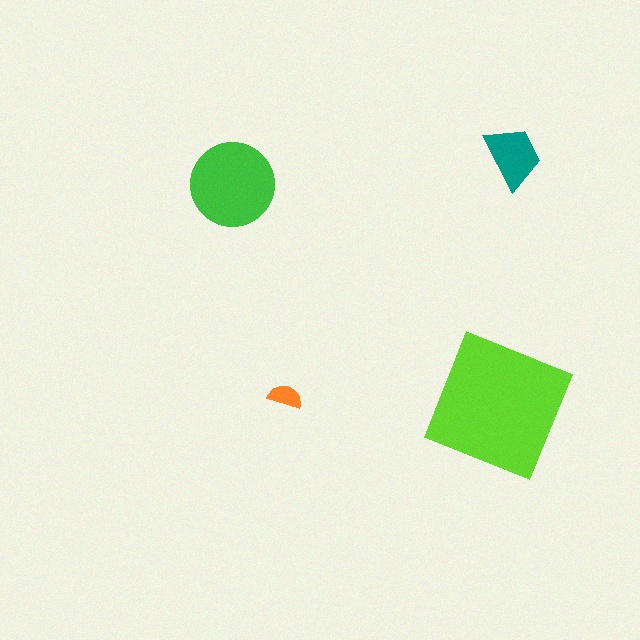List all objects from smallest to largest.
The orange semicircle, the teal trapezoid, the green circle, the lime square.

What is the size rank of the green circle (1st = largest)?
2nd.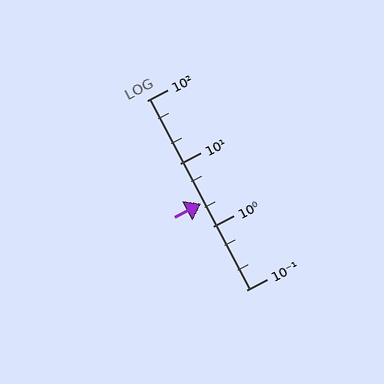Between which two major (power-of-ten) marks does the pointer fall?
The pointer is between 1 and 10.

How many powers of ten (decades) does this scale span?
The scale spans 3 decades, from 0.1 to 100.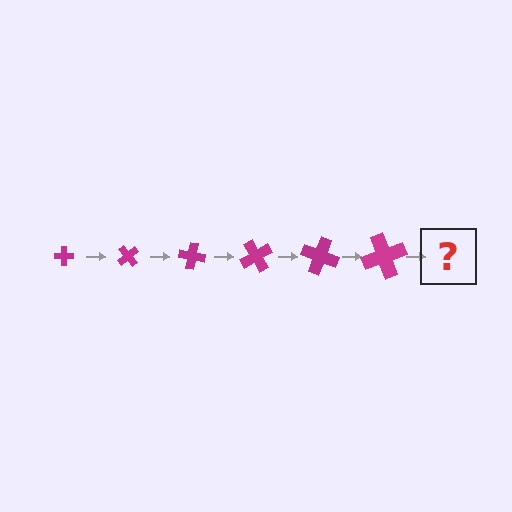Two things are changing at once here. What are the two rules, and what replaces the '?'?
The two rules are that the cross grows larger each step and it rotates 50 degrees each step. The '?' should be a cross, larger than the previous one and rotated 300 degrees from the start.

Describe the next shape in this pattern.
It should be a cross, larger than the previous one and rotated 300 degrees from the start.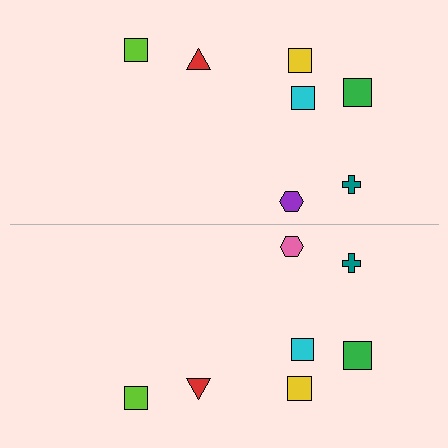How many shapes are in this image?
There are 14 shapes in this image.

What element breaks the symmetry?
The pink hexagon on the bottom side breaks the symmetry — its mirror counterpart is purple.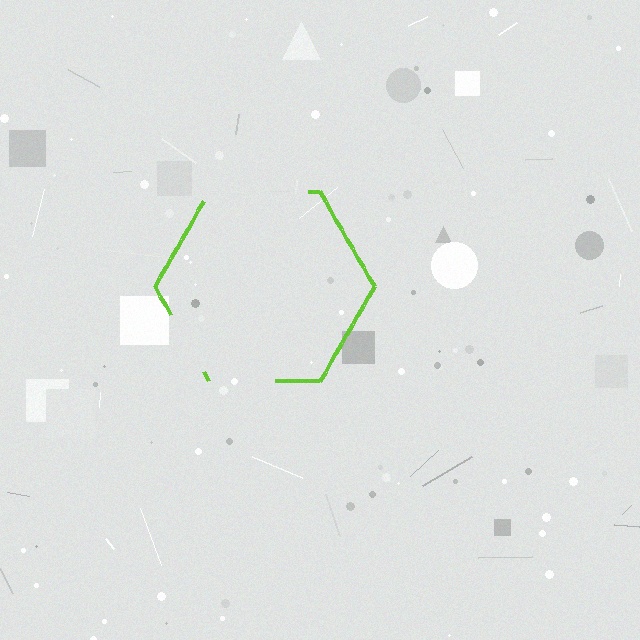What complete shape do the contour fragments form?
The contour fragments form a hexagon.